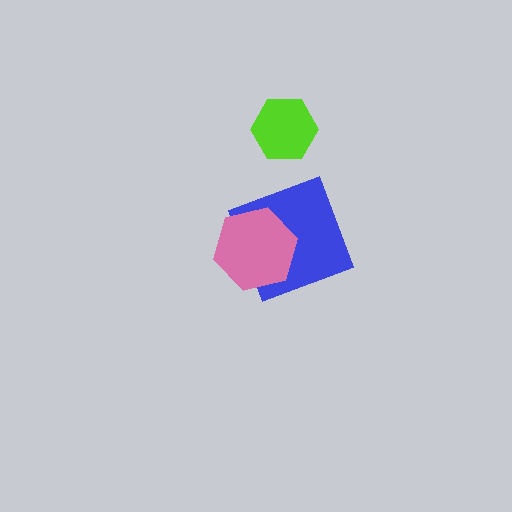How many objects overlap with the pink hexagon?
1 object overlaps with the pink hexagon.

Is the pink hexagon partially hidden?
No, no other shape covers it.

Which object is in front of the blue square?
The pink hexagon is in front of the blue square.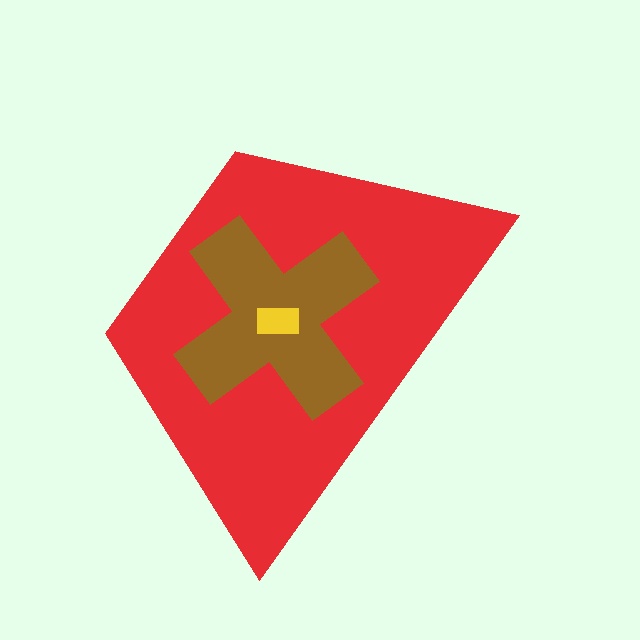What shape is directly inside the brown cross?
The yellow rectangle.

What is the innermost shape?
The yellow rectangle.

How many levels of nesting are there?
3.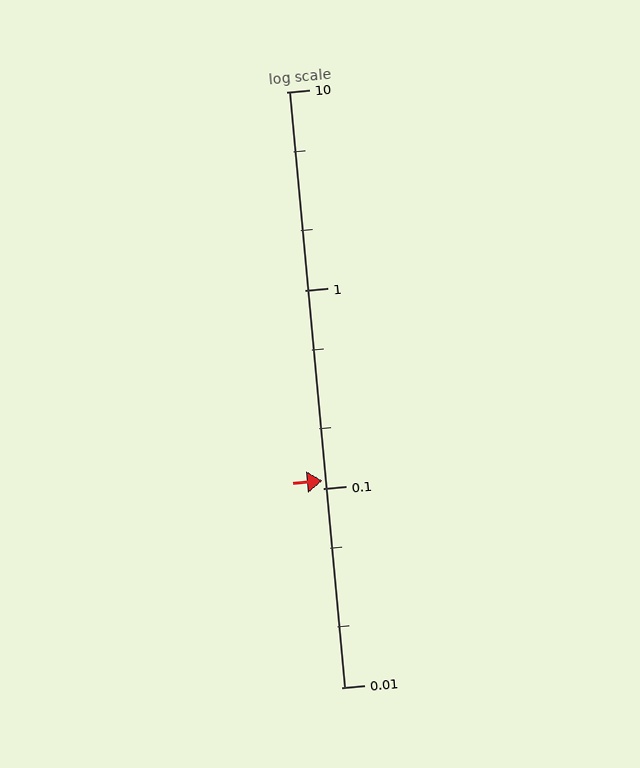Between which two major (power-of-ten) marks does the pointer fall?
The pointer is between 0.1 and 1.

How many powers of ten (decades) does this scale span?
The scale spans 3 decades, from 0.01 to 10.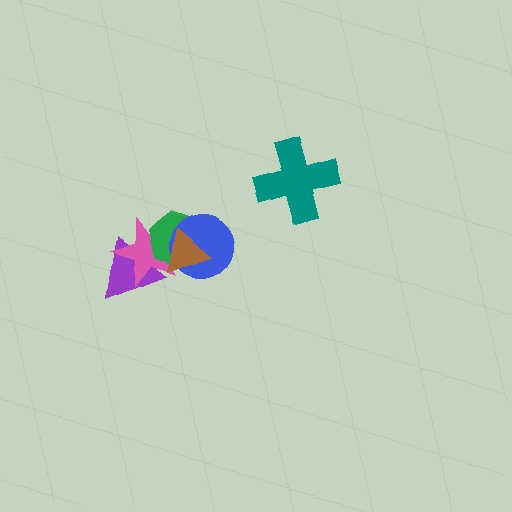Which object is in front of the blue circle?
The brown triangle is in front of the blue circle.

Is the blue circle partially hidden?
Yes, it is partially covered by another shape.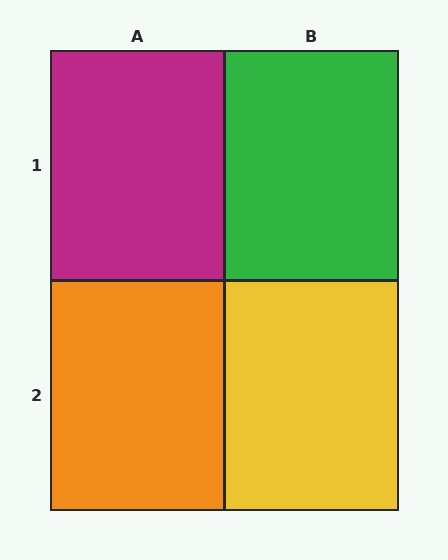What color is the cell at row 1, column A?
Magenta.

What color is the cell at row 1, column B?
Green.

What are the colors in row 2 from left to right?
Orange, yellow.